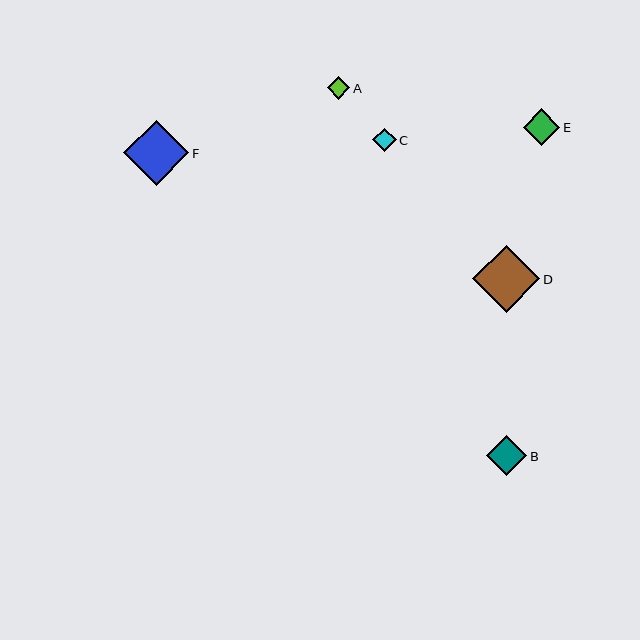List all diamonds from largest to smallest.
From largest to smallest: D, F, B, E, C, A.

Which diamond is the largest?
Diamond D is the largest with a size of approximately 67 pixels.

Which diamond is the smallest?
Diamond A is the smallest with a size of approximately 22 pixels.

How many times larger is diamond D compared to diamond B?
Diamond D is approximately 1.7 times the size of diamond B.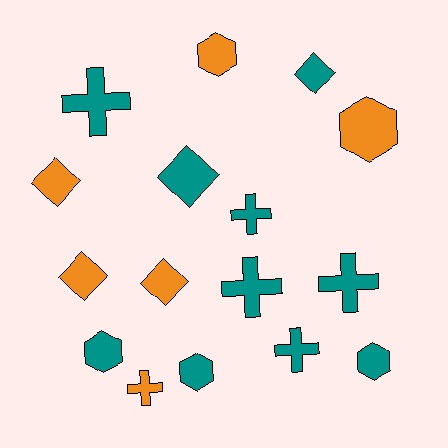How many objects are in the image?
There are 16 objects.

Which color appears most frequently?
Teal, with 10 objects.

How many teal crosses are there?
There are 5 teal crosses.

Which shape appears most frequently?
Cross, with 6 objects.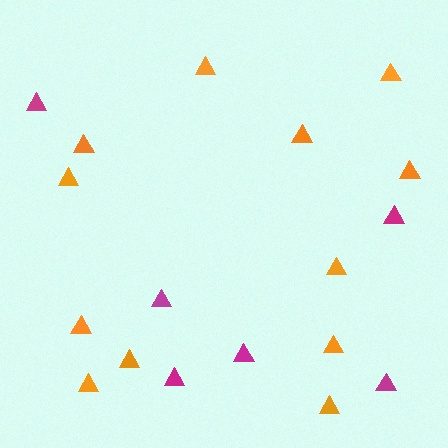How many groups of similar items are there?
There are 2 groups: one group of orange triangles (12) and one group of magenta triangles (6).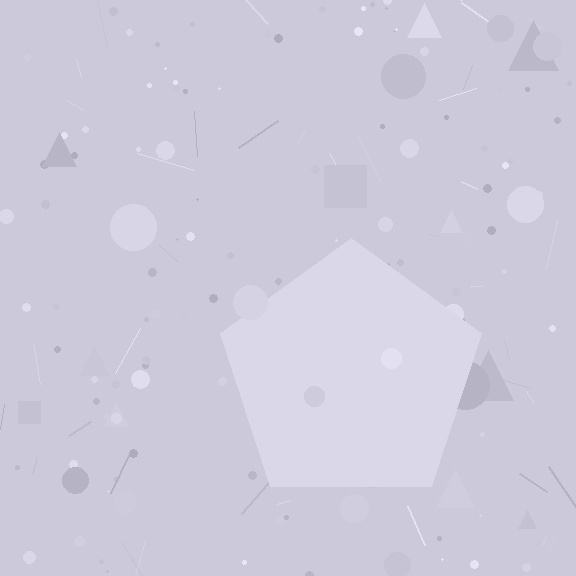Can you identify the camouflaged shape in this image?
The camouflaged shape is a pentagon.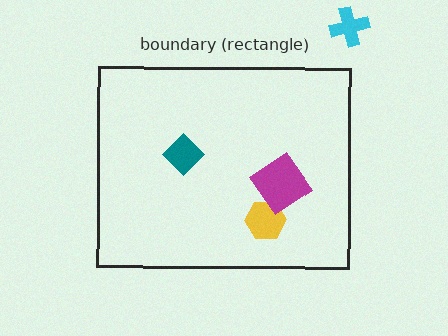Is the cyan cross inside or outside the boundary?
Outside.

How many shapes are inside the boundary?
3 inside, 1 outside.